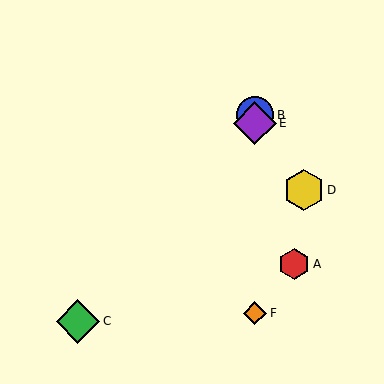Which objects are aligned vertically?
Objects B, E, F are aligned vertically.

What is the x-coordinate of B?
Object B is at x≈255.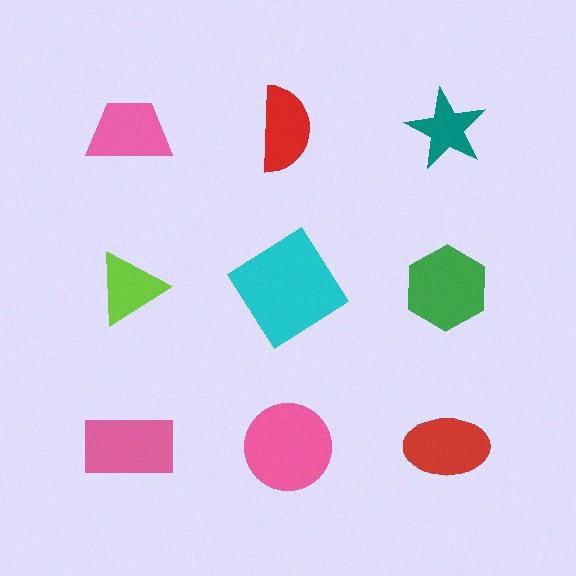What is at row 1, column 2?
A red semicircle.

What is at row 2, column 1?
A lime triangle.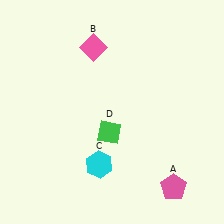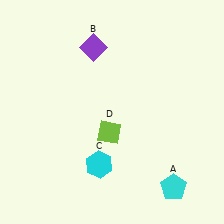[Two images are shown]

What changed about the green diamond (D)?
In Image 1, D is green. In Image 2, it changed to lime.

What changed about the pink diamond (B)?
In Image 1, B is pink. In Image 2, it changed to purple.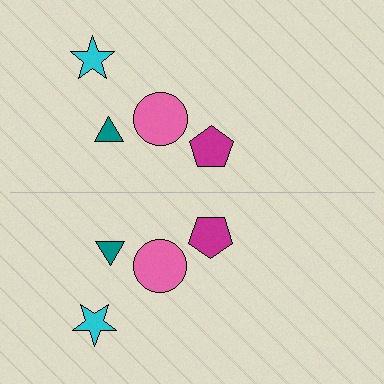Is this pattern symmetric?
Yes, this pattern has bilateral (reflection) symmetry.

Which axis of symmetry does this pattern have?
The pattern has a horizontal axis of symmetry running through the center of the image.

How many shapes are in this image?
There are 8 shapes in this image.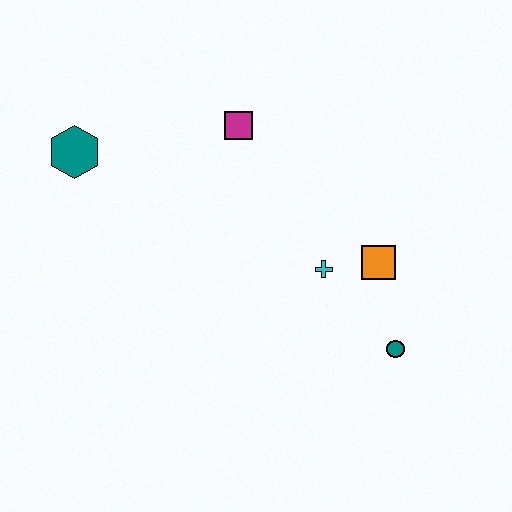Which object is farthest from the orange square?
The teal hexagon is farthest from the orange square.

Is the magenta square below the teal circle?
No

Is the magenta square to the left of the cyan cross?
Yes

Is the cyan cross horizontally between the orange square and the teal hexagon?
Yes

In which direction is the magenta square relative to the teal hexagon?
The magenta square is to the right of the teal hexagon.